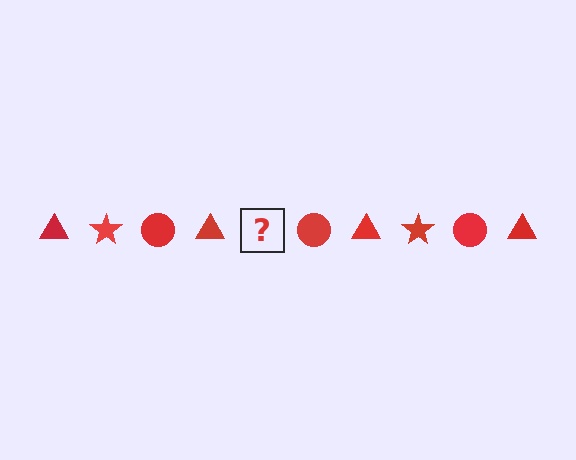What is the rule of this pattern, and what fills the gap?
The rule is that the pattern cycles through triangle, star, circle shapes in red. The gap should be filled with a red star.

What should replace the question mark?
The question mark should be replaced with a red star.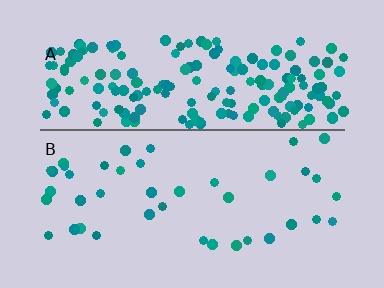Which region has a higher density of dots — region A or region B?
A (the top).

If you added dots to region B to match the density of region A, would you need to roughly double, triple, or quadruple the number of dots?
Approximately quadruple.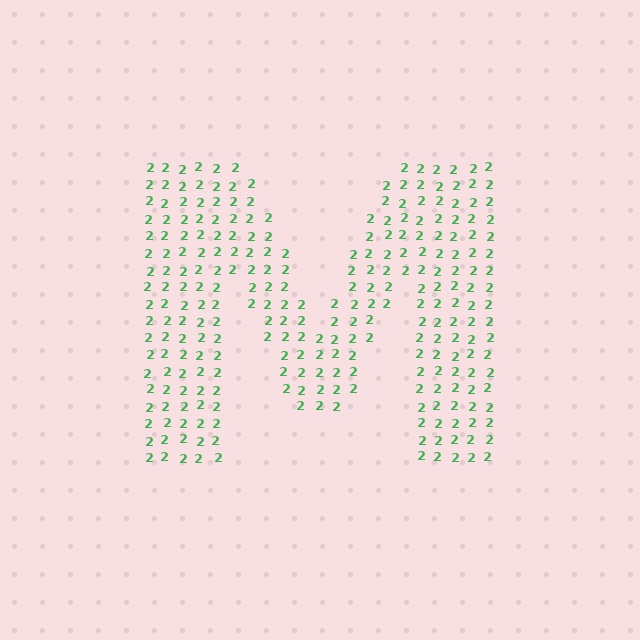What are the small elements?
The small elements are digit 2's.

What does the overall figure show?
The overall figure shows the letter M.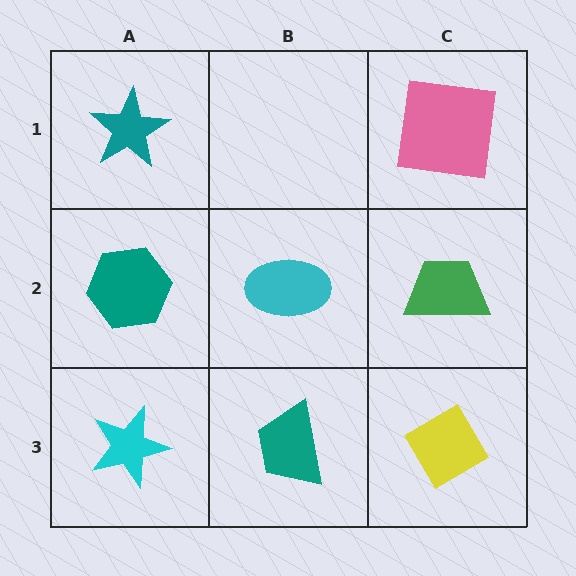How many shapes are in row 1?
2 shapes.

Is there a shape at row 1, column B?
No, that cell is empty.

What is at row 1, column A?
A teal star.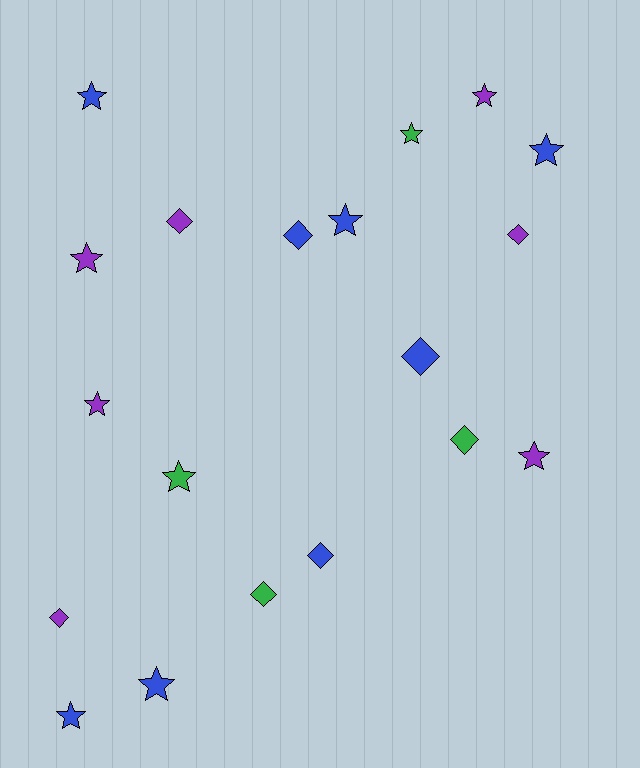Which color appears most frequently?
Blue, with 8 objects.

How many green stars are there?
There are 2 green stars.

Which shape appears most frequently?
Star, with 11 objects.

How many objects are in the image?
There are 19 objects.